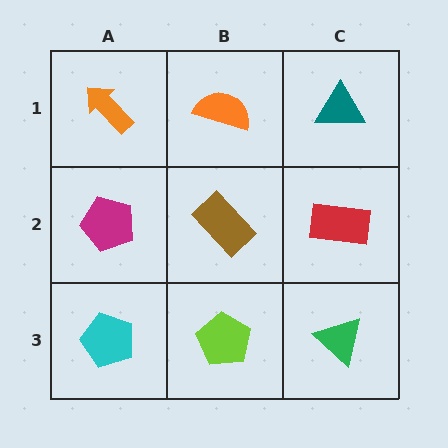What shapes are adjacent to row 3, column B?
A brown rectangle (row 2, column B), a cyan pentagon (row 3, column A), a green triangle (row 3, column C).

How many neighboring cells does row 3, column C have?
2.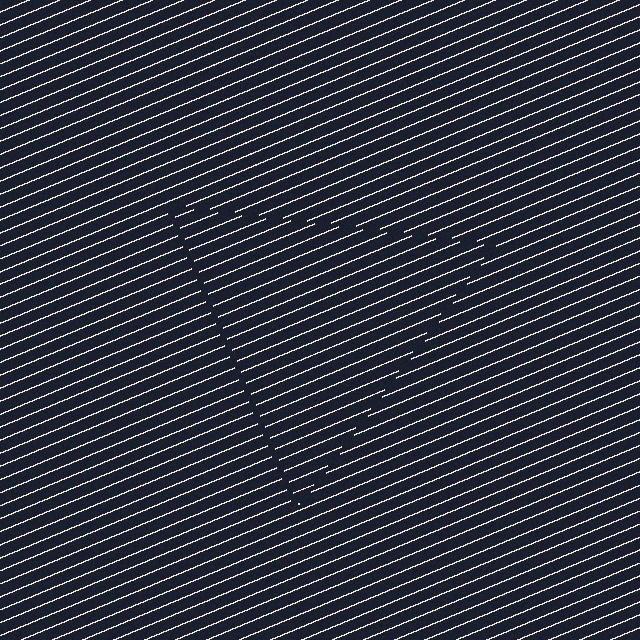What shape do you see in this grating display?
An illusory triangle. The interior of the shape contains the same grating, shifted by half a period — the contour is defined by the phase discontinuity where line-ends from the inner and outer gratings abut.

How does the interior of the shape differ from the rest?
The interior of the shape contains the same grating, shifted by half a period — the contour is defined by the phase discontinuity where line-ends from the inner and outer gratings abut.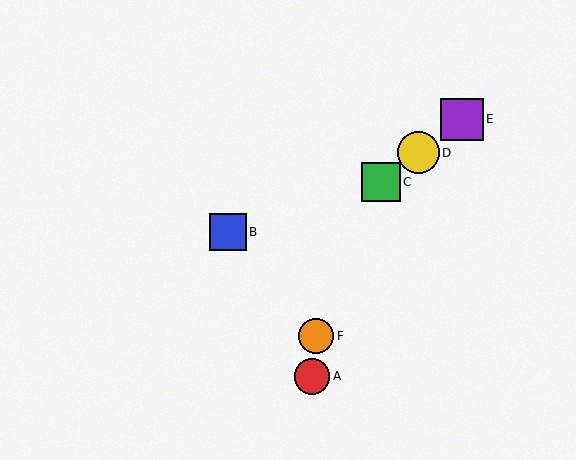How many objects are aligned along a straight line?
3 objects (C, D, E) are aligned along a straight line.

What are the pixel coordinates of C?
Object C is at (381, 182).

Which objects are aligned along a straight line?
Objects C, D, E are aligned along a straight line.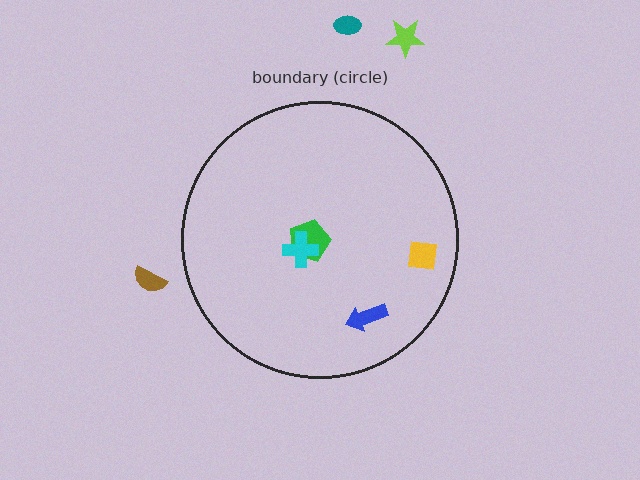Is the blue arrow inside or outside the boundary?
Inside.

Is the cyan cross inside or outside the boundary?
Inside.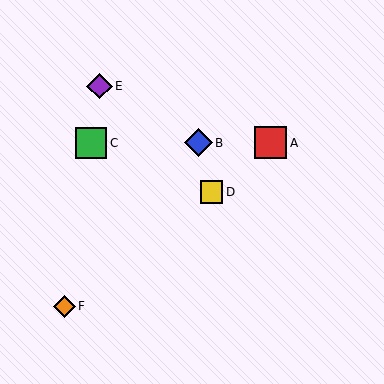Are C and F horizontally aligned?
No, C is at y≈143 and F is at y≈306.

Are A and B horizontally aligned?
Yes, both are at y≈143.